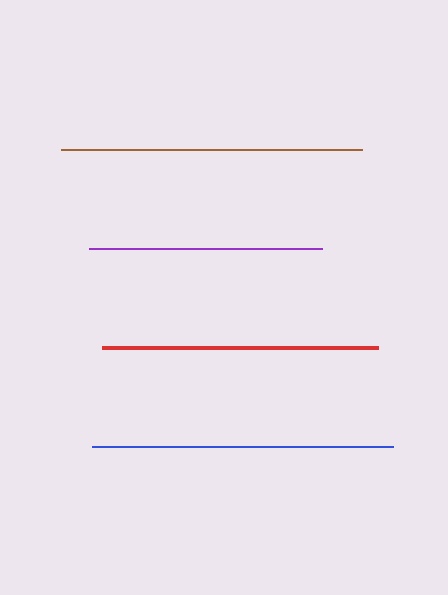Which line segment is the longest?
The blue line is the longest at approximately 302 pixels.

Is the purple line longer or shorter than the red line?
The red line is longer than the purple line.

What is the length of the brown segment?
The brown segment is approximately 301 pixels long.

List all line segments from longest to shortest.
From longest to shortest: blue, brown, red, purple.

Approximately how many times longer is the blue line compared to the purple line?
The blue line is approximately 1.3 times the length of the purple line.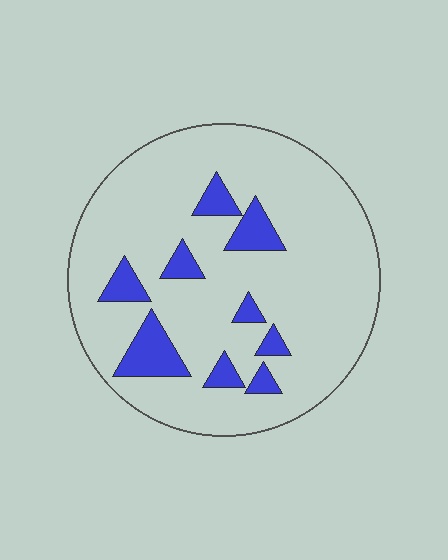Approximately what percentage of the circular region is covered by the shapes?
Approximately 15%.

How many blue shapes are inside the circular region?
9.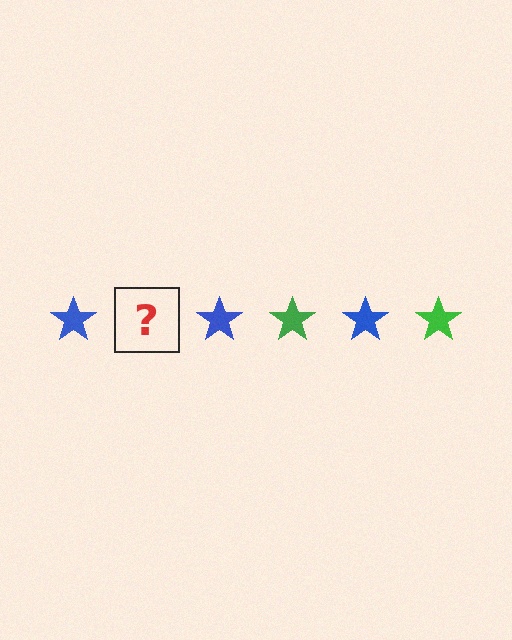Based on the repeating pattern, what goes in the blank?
The blank should be a green star.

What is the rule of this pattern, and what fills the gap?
The rule is that the pattern cycles through blue, green stars. The gap should be filled with a green star.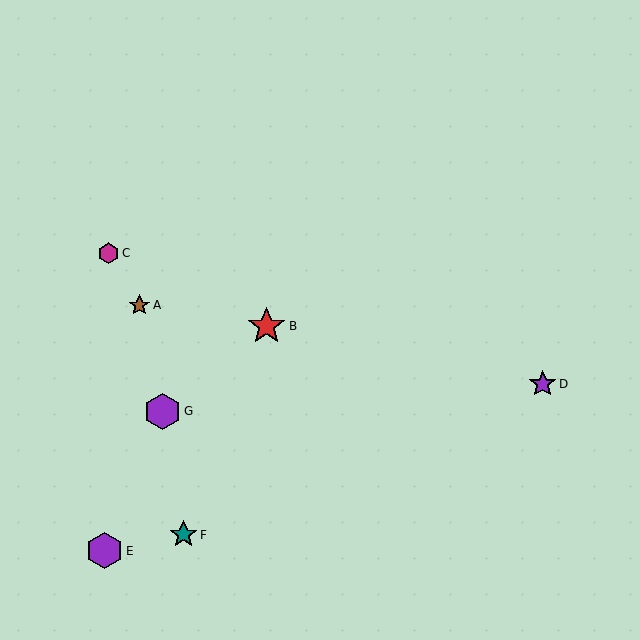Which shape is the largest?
The red star (labeled B) is the largest.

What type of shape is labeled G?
Shape G is a purple hexagon.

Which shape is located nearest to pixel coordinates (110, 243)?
The magenta hexagon (labeled C) at (108, 253) is nearest to that location.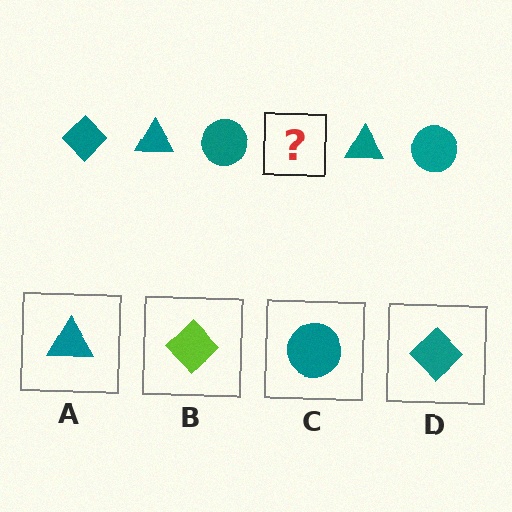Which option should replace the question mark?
Option D.